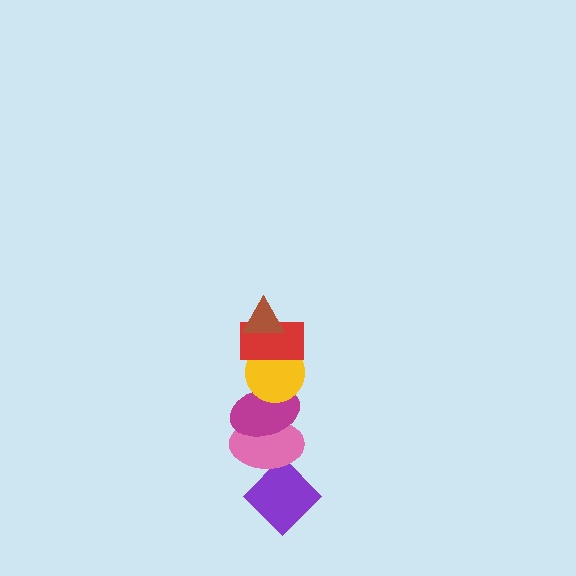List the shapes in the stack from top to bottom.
From top to bottom: the brown triangle, the red rectangle, the yellow circle, the magenta ellipse, the pink ellipse, the purple diamond.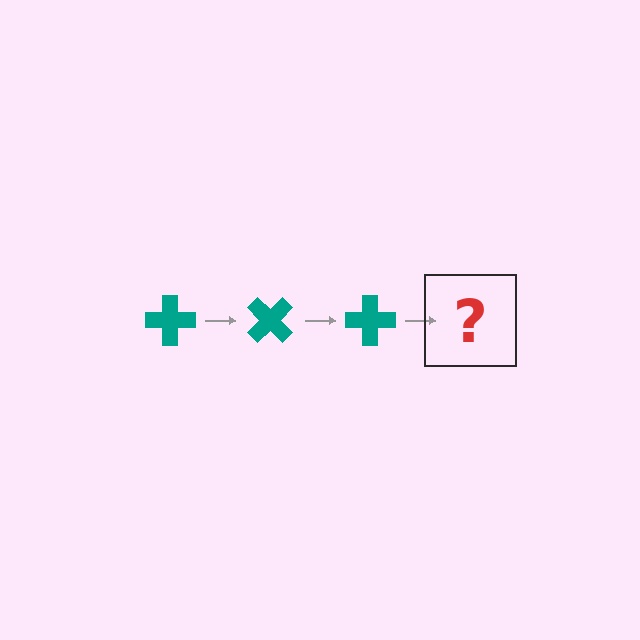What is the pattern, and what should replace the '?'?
The pattern is that the cross rotates 45 degrees each step. The '?' should be a teal cross rotated 135 degrees.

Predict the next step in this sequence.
The next step is a teal cross rotated 135 degrees.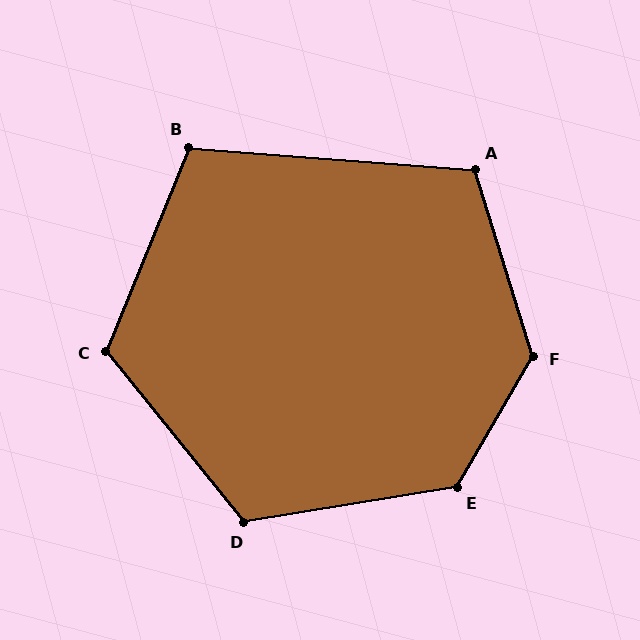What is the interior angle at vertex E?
Approximately 130 degrees (obtuse).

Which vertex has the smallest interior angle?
B, at approximately 108 degrees.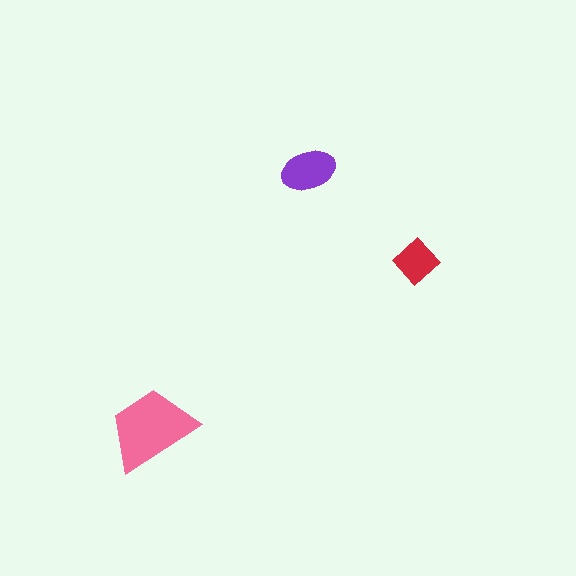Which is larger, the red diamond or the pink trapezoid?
The pink trapezoid.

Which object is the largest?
The pink trapezoid.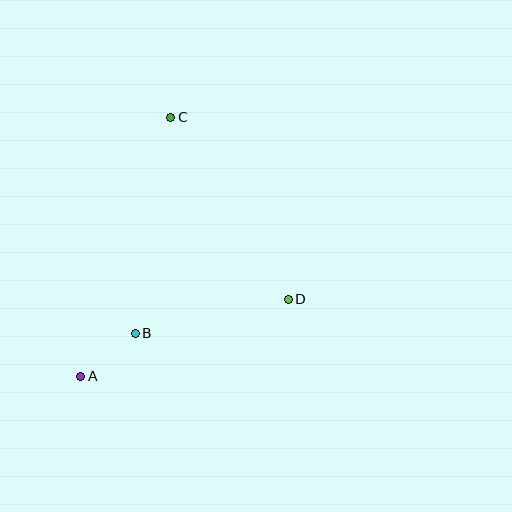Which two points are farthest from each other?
Points A and C are farthest from each other.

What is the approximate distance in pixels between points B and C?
The distance between B and C is approximately 219 pixels.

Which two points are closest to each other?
Points A and B are closest to each other.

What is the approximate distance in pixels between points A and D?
The distance between A and D is approximately 221 pixels.